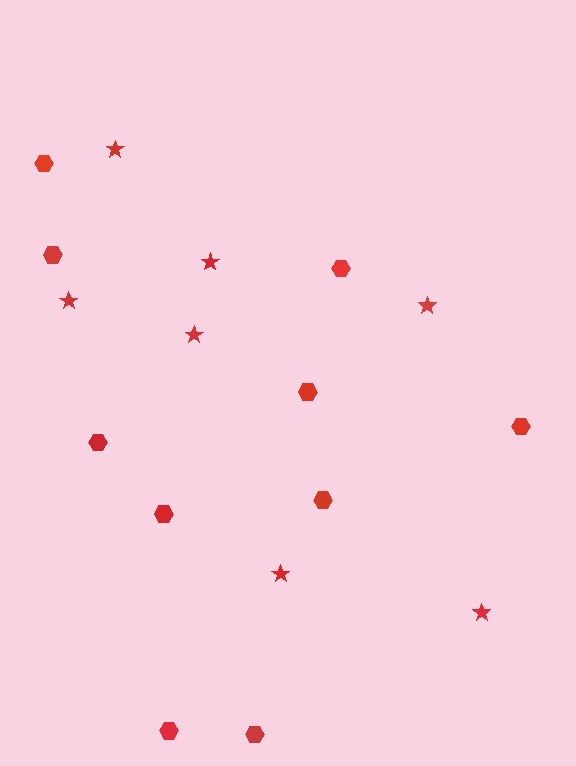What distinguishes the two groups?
There are 2 groups: one group of hexagons (10) and one group of stars (7).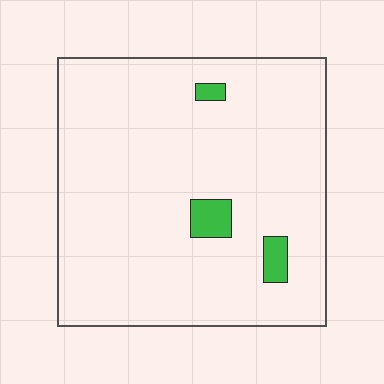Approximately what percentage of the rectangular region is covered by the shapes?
Approximately 5%.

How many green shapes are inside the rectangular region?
3.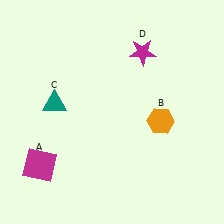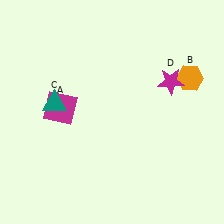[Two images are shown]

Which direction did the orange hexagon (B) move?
The orange hexagon (B) moved up.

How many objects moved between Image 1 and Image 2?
3 objects moved between the two images.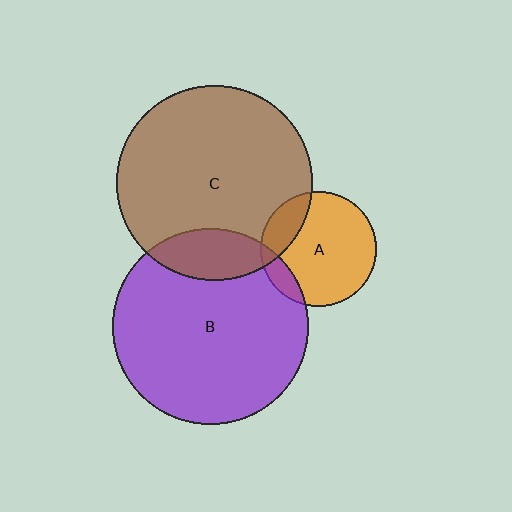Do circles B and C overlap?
Yes.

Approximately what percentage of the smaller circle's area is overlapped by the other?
Approximately 15%.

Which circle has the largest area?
Circle B (purple).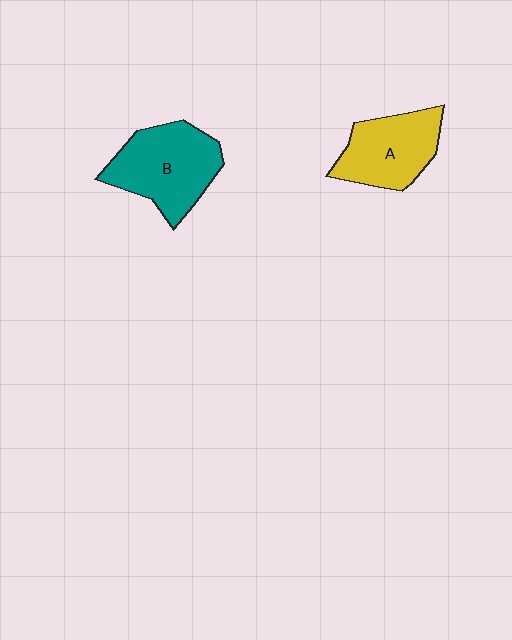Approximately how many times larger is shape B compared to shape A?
Approximately 1.2 times.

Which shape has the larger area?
Shape B (teal).